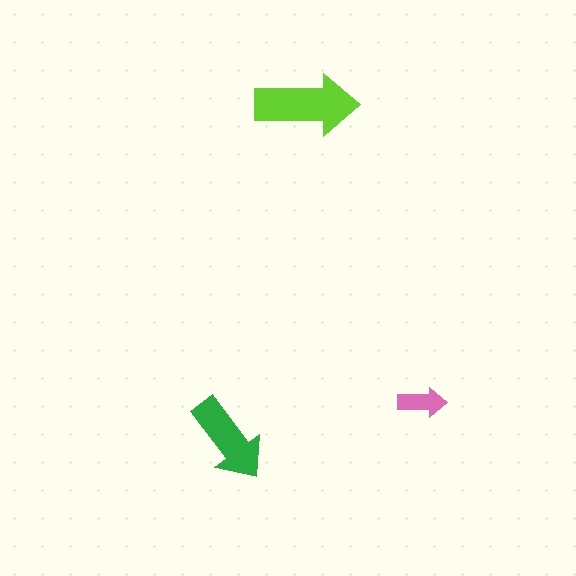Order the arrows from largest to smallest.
the lime one, the green one, the pink one.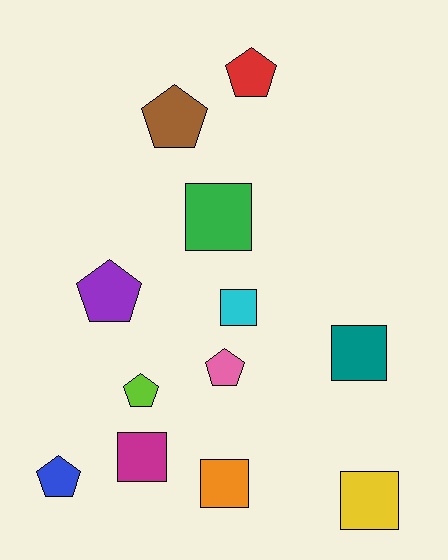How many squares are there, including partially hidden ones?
There are 6 squares.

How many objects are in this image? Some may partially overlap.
There are 12 objects.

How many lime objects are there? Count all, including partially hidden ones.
There is 1 lime object.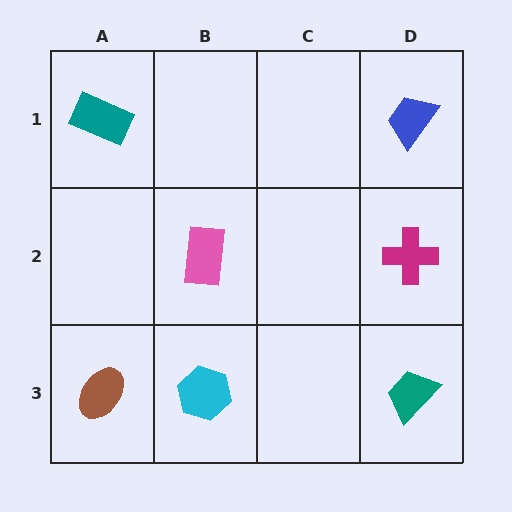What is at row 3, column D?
A teal trapezoid.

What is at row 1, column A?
A teal rectangle.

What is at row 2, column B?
A pink rectangle.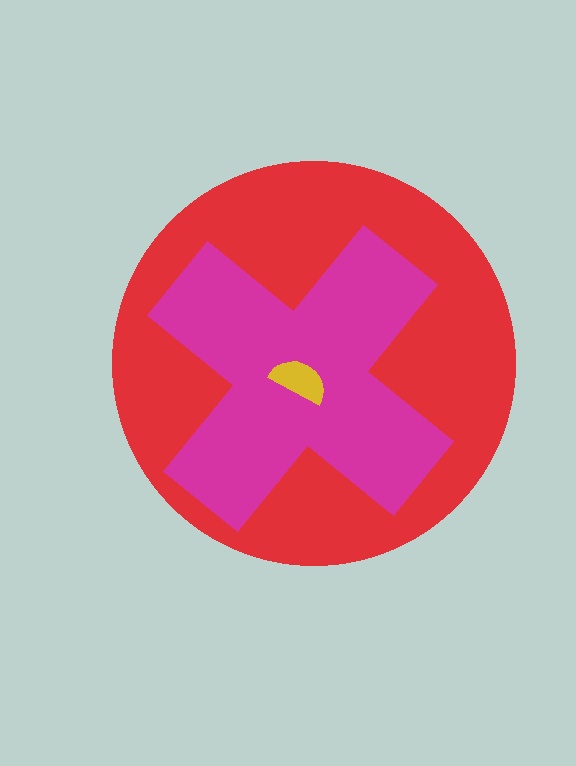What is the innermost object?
The yellow semicircle.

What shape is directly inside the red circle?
The magenta cross.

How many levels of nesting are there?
3.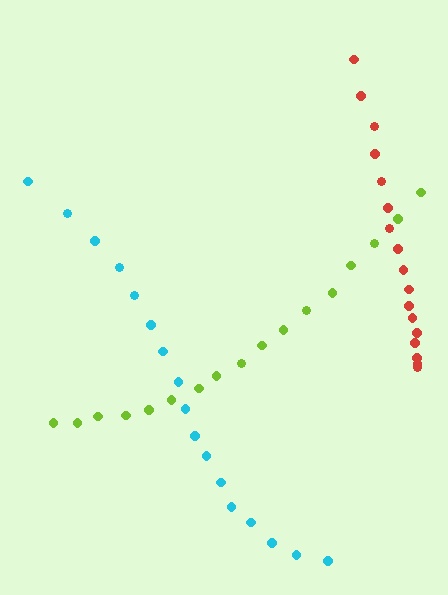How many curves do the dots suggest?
There are 3 distinct paths.